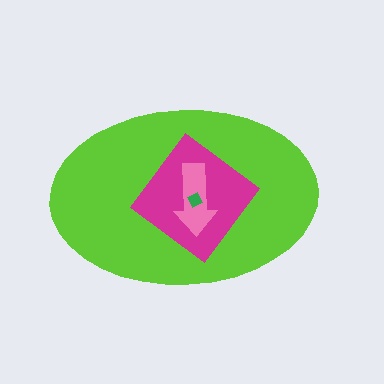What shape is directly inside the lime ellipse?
The magenta diamond.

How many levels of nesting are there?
4.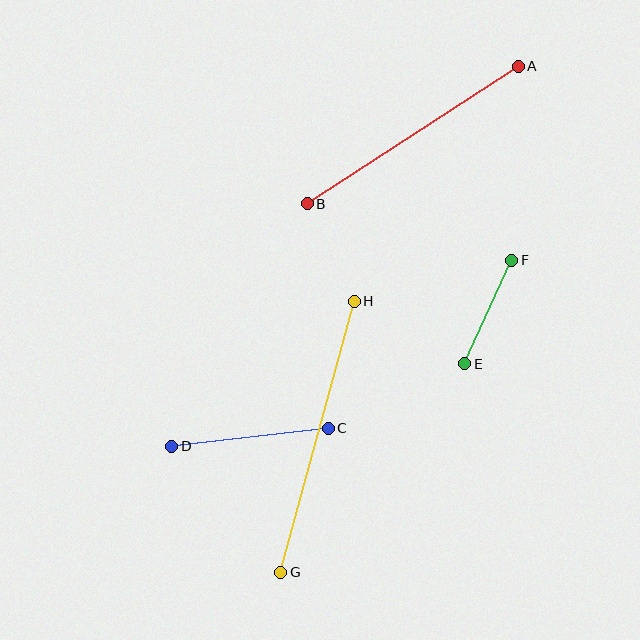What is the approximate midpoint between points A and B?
The midpoint is at approximately (413, 135) pixels.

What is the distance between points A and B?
The distance is approximately 252 pixels.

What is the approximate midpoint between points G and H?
The midpoint is at approximately (317, 437) pixels.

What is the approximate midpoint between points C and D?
The midpoint is at approximately (250, 437) pixels.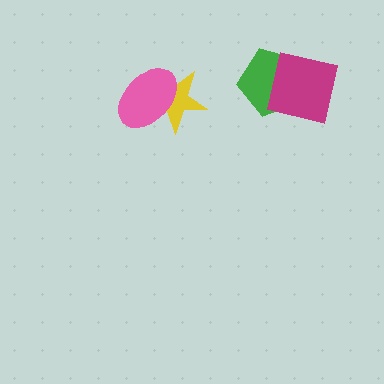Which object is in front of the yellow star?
The pink ellipse is in front of the yellow star.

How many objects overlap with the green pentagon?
1 object overlaps with the green pentagon.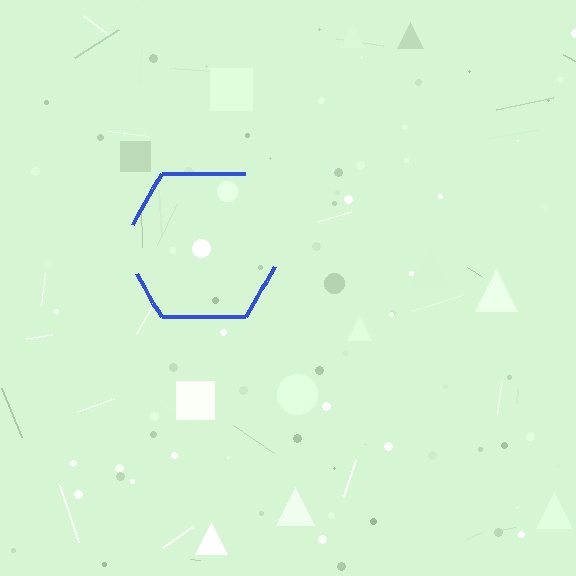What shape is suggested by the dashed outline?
The dashed outline suggests a hexagon.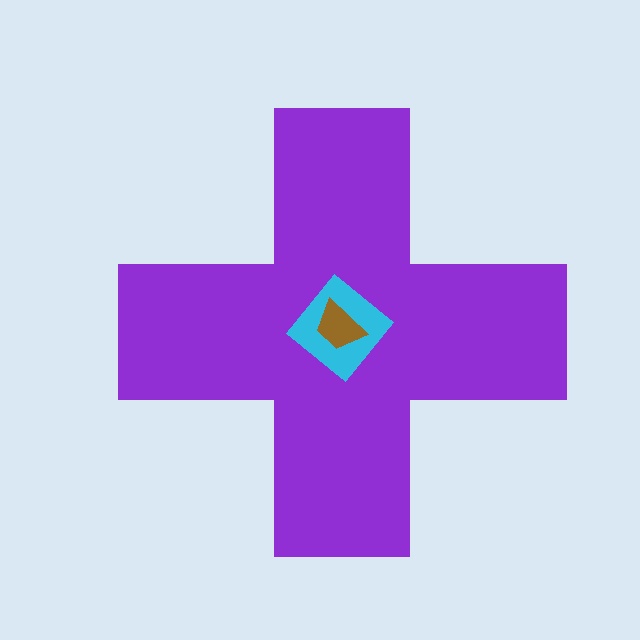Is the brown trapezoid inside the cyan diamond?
Yes.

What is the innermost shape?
The brown trapezoid.